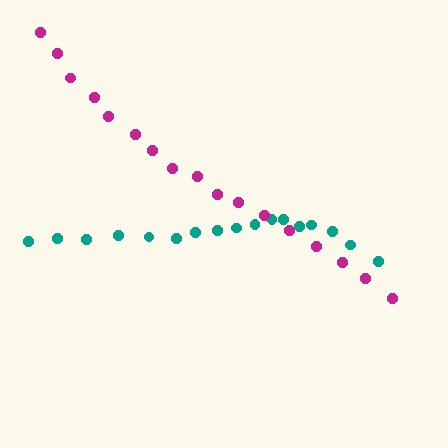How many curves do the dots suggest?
There are 2 distinct paths.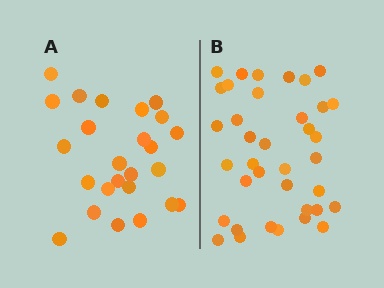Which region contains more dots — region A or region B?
Region B (the right region) has more dots.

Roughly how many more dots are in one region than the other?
Region B has roughly 12 or so more dots than region A.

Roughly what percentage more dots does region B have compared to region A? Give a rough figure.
About 50% more.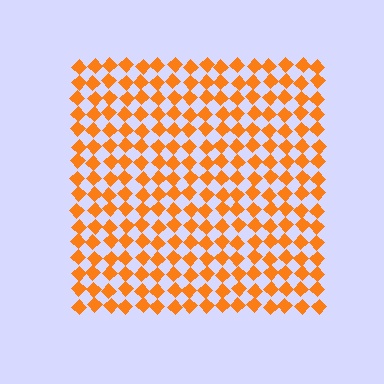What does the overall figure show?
The overall figure shows a square.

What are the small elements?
The small elements are diamonds.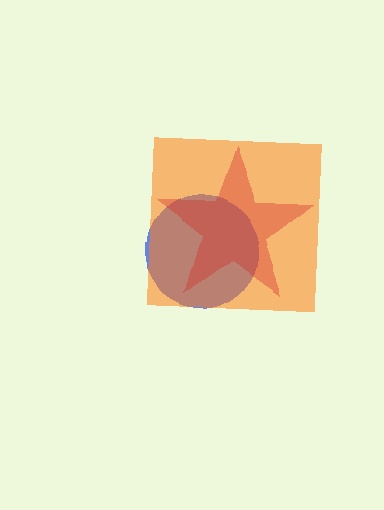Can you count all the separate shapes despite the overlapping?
Yes, there are 3 separate shapes.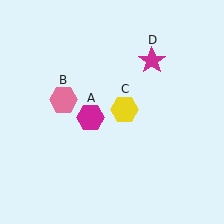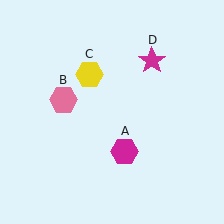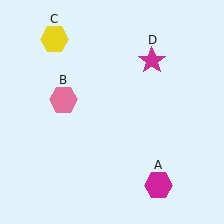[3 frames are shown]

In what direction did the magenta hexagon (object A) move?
The magenta hexagon (object A) moved down and to the right.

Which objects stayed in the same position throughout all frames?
Pink hexagon (object B) and magenta star (object D) remained stationary.